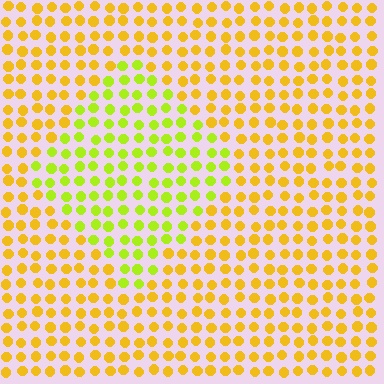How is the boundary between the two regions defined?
The boundary is defined purely by a slight shift in hue (about 35 degrees). Spacing, size, and orientation are identical on both sides.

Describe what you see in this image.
The image is filled with small yellow elements in a uniform arrangement. A diamond-shaped region is visible where the elements are tinted to a slightly different hue, forming a subtle color boundary.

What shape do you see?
I see a diamond.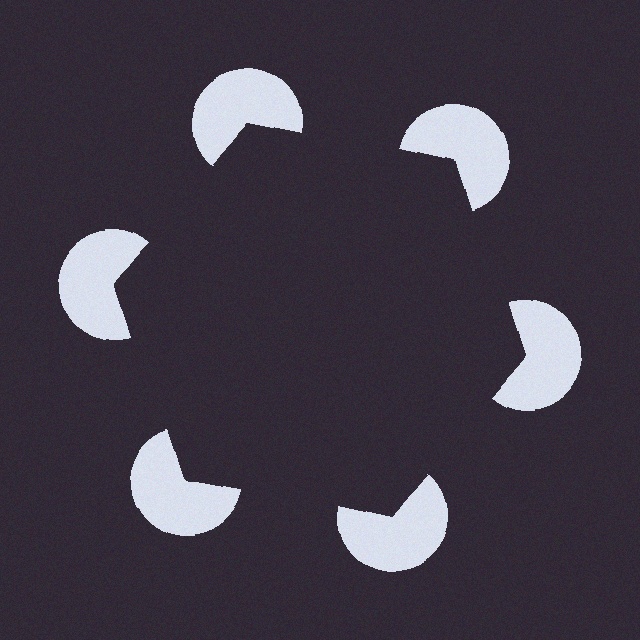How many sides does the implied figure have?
6 sides.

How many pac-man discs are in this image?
There are 6 — one at each vertex of the illusory hexagon.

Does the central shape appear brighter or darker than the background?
It typically appears slightly darker than the background, even though no actual brightness change is drawn.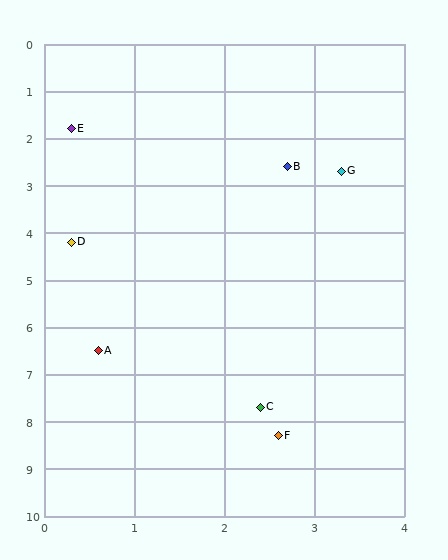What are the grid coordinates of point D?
Point D is at approximately (0.3, 4.2).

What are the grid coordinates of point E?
Point E is at approximately (0.3, 1.8).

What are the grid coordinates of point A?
Point A is at approximately (0.6, 6.5).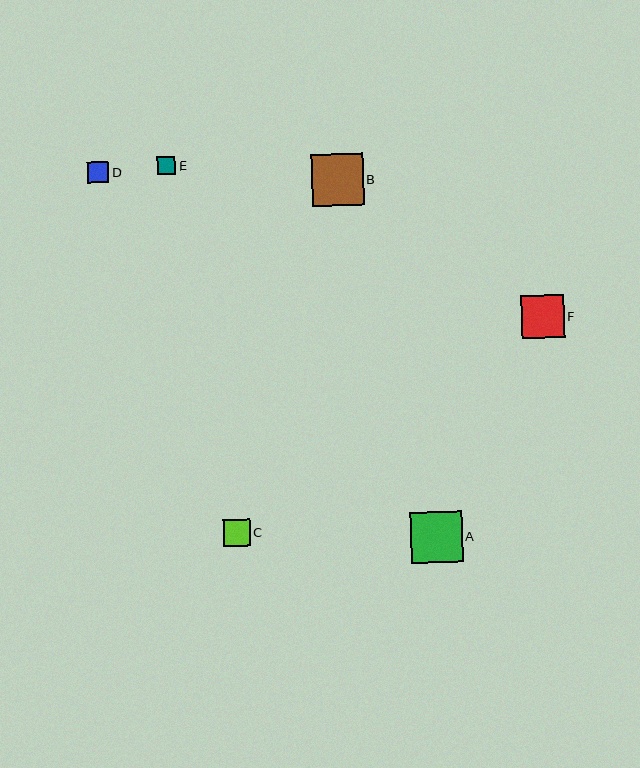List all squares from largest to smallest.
From largest to smallest: B, A, F, C, D, E.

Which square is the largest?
Square B is the largest with a size of approximately 52 pixels.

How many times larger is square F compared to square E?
Square F is approximately 2.4 times the size of square E.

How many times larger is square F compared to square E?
Square F is approximately 2.4 times the size of square E.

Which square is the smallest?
Square E is the smallest with a size of approximately 18 pixels.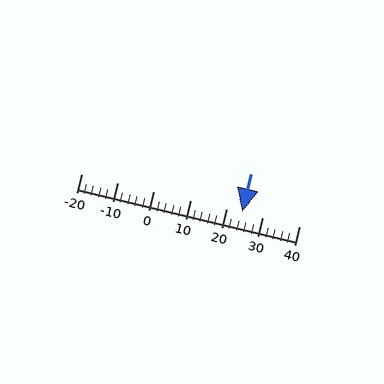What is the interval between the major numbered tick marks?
The major tick marks are spaced 10 units apart.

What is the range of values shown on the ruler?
The ruler shows values from -20 to 40.